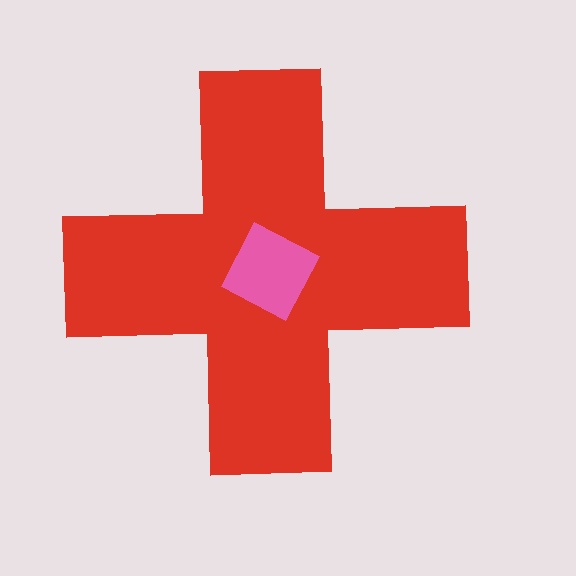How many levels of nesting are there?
2.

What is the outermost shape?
The red cross.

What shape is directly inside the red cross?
The pink diamond.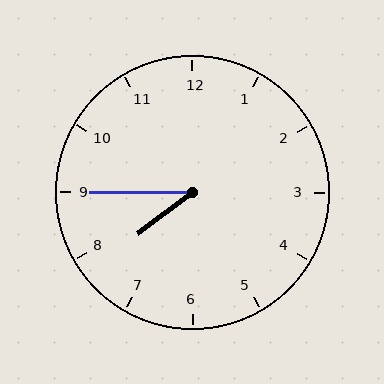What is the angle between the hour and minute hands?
Approximately 38 degrees.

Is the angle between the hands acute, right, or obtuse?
It is acute.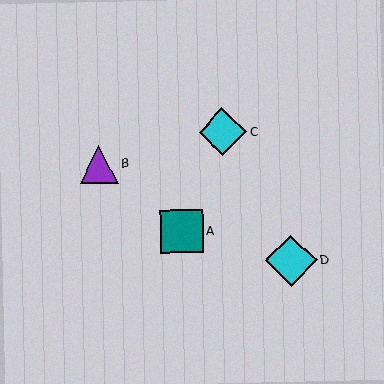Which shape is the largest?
The cyan diamond (labeled D) is the largest.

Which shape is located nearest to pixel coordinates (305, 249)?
The cyan diamond (labeled D) at (291, 261) is nearest to that location.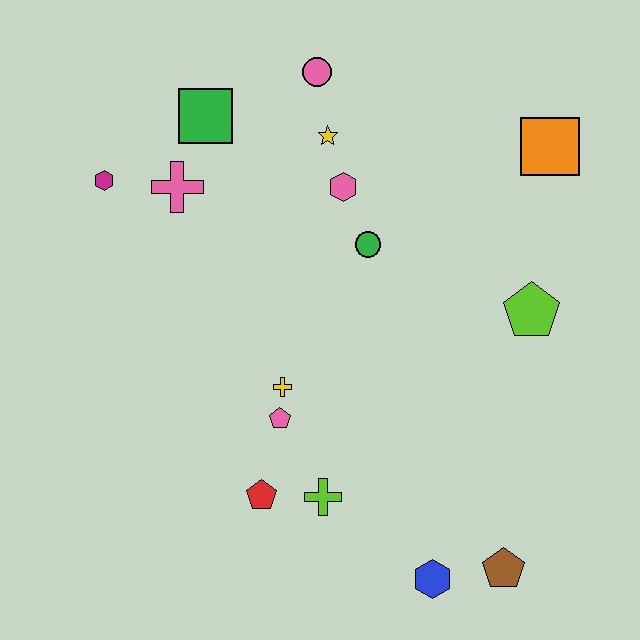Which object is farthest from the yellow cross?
The orange square is farthest from the yellow cross.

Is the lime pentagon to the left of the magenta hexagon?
No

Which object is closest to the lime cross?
The red pentagon is closest to the lime cross.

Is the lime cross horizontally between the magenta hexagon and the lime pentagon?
Yes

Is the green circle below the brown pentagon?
No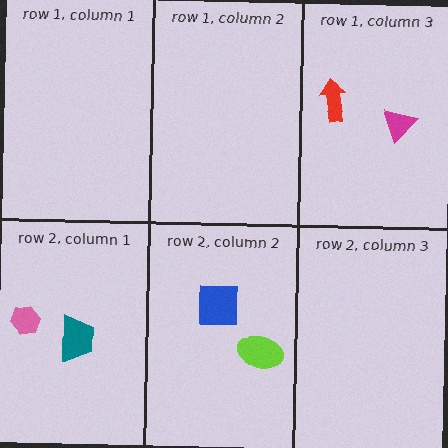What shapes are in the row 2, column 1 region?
The teal trapezoid, the pink hexagon.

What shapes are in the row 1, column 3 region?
The red arrow, the magenta triangle.